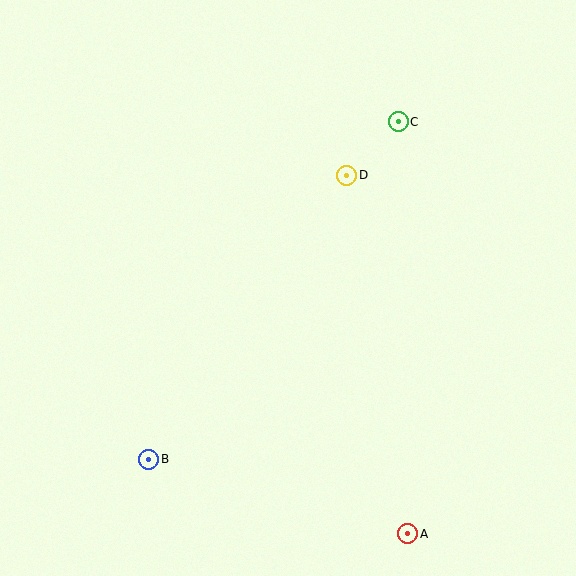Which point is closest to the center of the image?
Point D at (347, 175) is closest to the center.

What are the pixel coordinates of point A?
Point A is at (408, 534).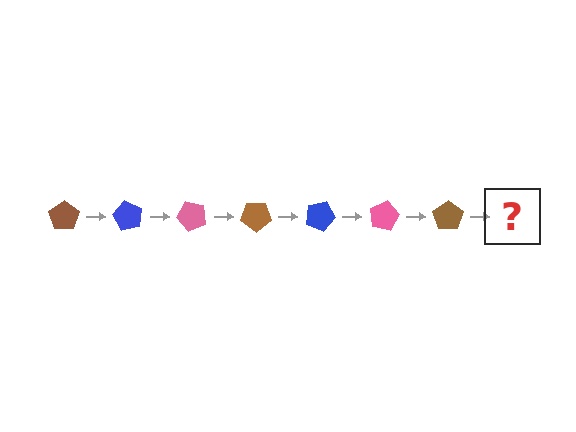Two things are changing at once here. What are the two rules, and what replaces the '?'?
The two rules are that it rotates 60 degrees each step and the color cycles through brown, blue, and pink. The '?' should be a blue pentagon, rotated 420 degrees from the start.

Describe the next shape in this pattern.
It should be a blue pentagon, rotated 420 degrees from the start.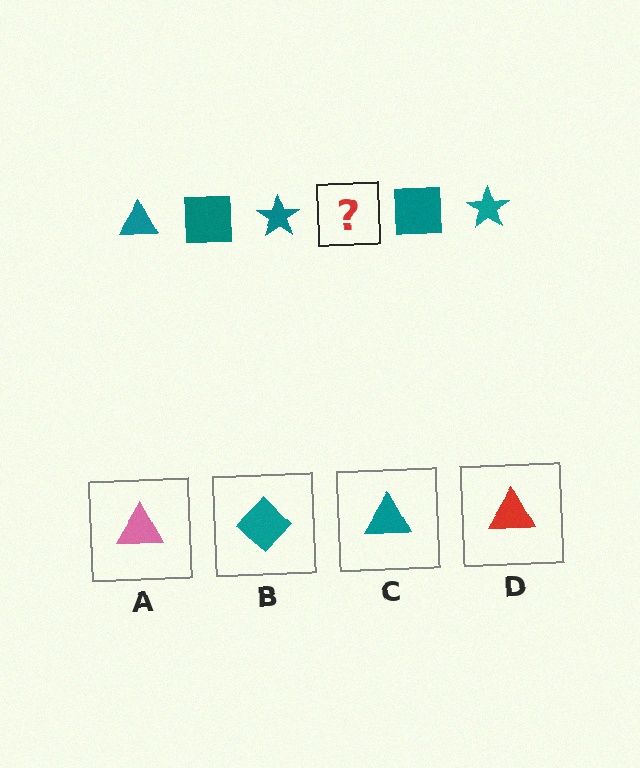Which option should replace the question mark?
Option C.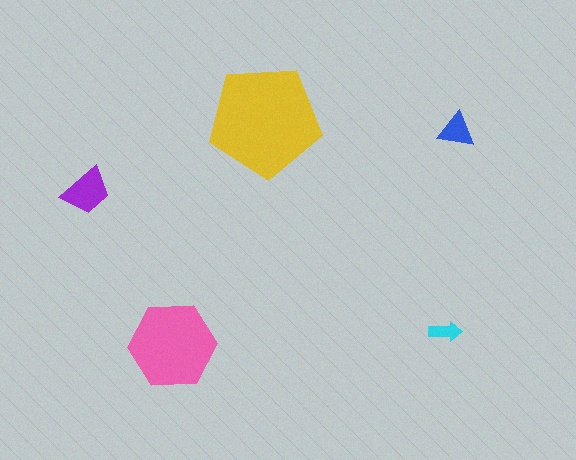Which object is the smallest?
The cyan arrow.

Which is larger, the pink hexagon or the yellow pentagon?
The yellow pentagon.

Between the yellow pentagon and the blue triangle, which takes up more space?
The yellow pentagon.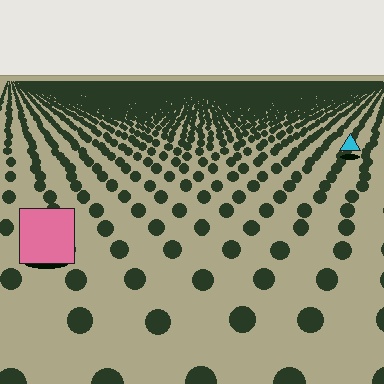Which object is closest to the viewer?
The pink square is closest. The texture marks near it are larger and more spread out.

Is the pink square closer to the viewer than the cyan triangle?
Yes. The pink square is closer — you can tell from the texture gradient: the ground texture is coarser near it.